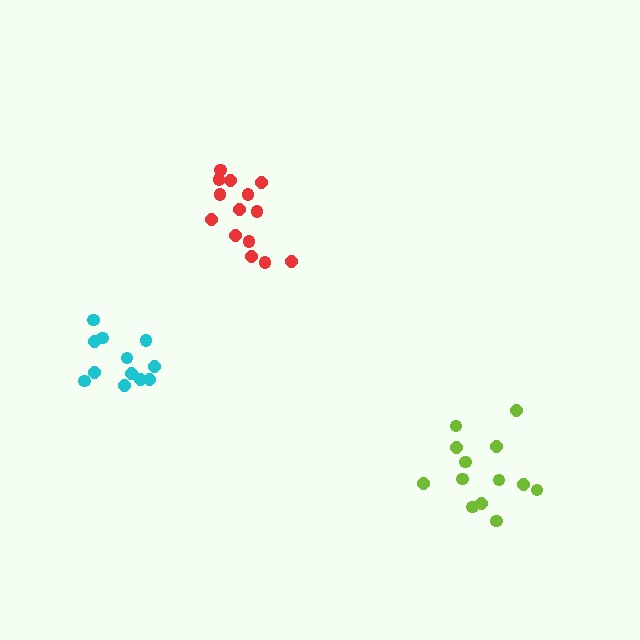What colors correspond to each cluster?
The clusters are colored: cyan, red, lime.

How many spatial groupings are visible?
There are 3 spatial groupings.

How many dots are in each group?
Group 1: 12 dots, Group 2: 14 dots, Group 3: 13 dots (39 total).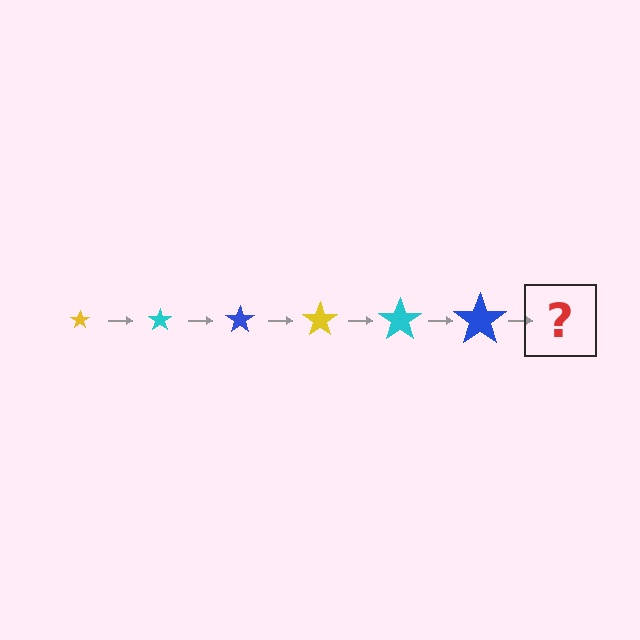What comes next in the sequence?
The next element should be a yellow star, larger than the previous one.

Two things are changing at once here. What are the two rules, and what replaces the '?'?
The two rules are that the star grows larger each step and the color cycles through yellow, cyan, and blue. The '?' should be a yellow star, larger than the previous one.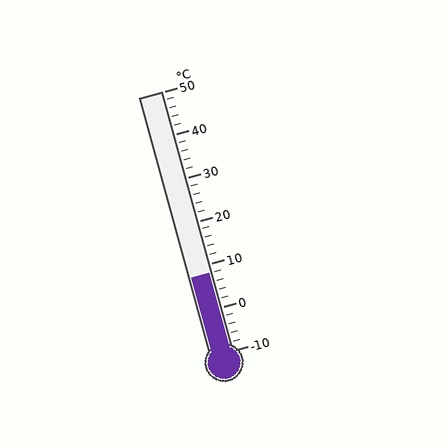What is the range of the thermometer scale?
The thermometer scale ranges from -10°C to 50°C.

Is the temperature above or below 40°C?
The temperature is below 40°C.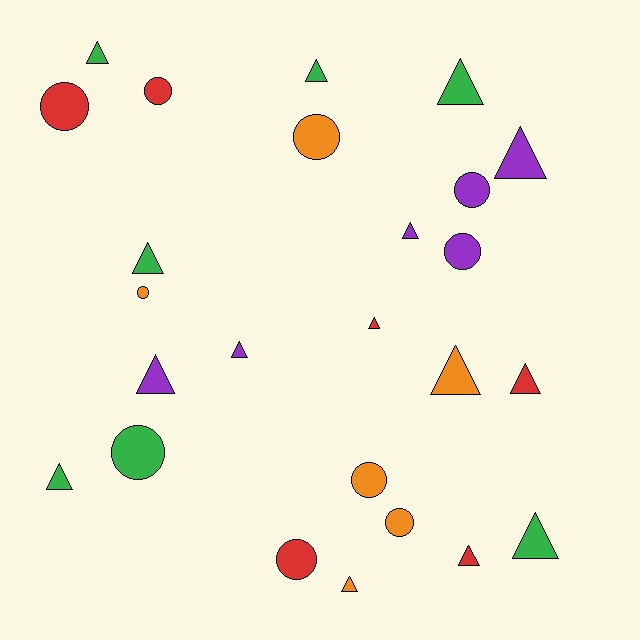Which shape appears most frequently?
Triangle, with 15 objects.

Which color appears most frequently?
Green, with 7 objects.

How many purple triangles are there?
There are 4 purple triangles.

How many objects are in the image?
There are 25 objects.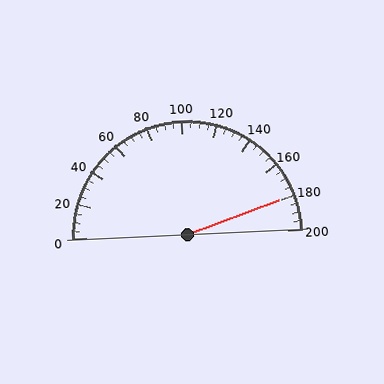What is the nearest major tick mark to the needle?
The nearest major tick mark is 180.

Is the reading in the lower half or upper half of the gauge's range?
The reading is in the upper half of the range (0 to 200).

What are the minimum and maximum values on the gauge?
The gauge ranges from 0 to 200.